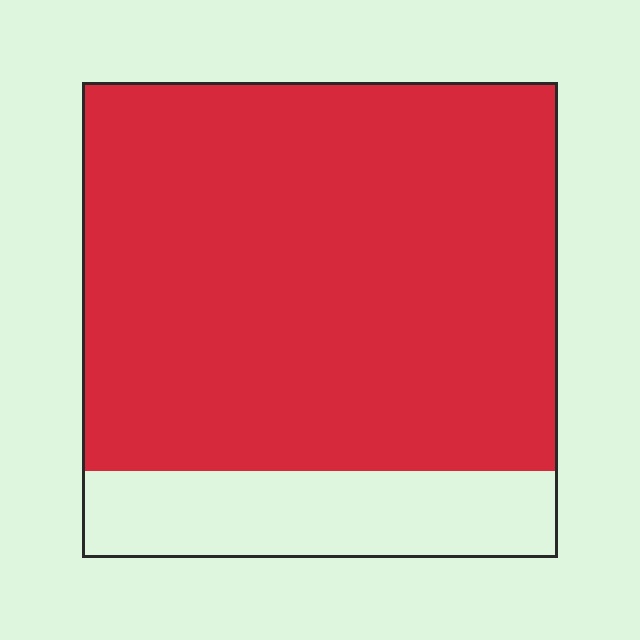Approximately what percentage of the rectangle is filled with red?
Approximately 80%.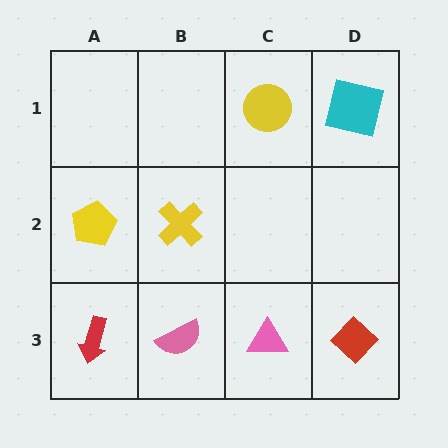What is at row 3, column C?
A pink triangle.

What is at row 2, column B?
A yellow cross.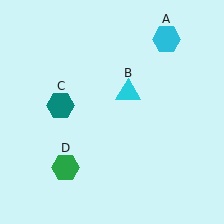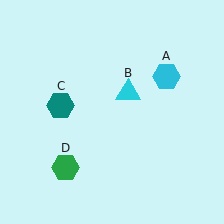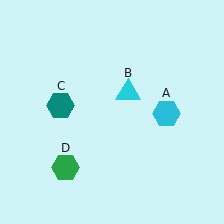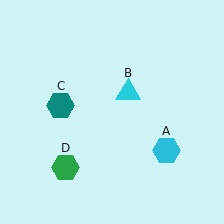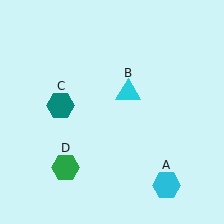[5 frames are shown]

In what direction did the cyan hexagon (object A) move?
The cyan hexagon (object A) moved down.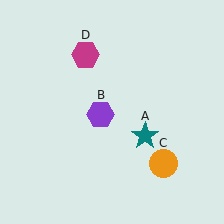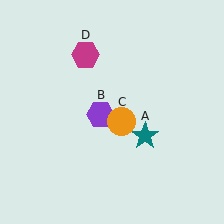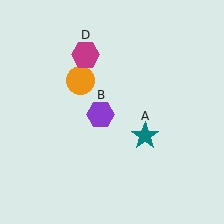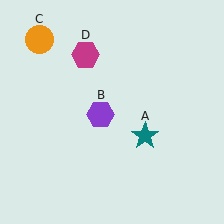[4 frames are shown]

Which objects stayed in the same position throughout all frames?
Teal star (object A) and purple hexagon (object B) and magenta hexagon (object D) remained stationary.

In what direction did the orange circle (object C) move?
The orange circle (object C) moved up and to the left.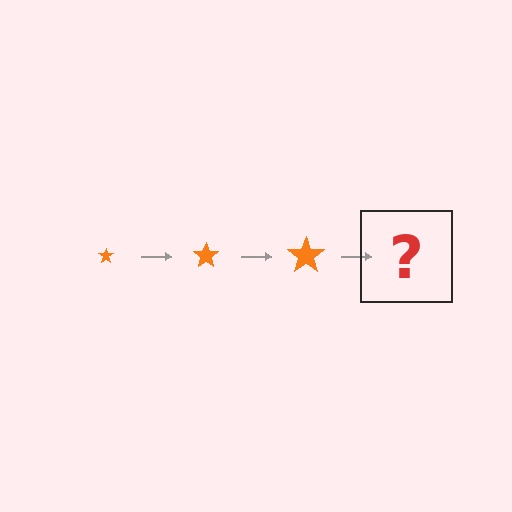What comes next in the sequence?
The next element should be an orange star, larger than the previous one.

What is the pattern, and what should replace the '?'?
The pattern is that the star gets progressively larger each step. The '?' should be an orange star, larger than the previous one.